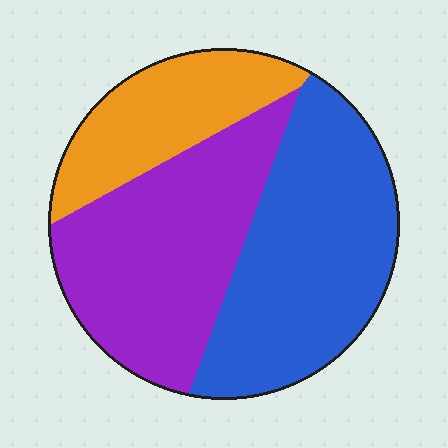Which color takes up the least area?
Orange, at roughly 20%.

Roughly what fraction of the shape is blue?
Blue takes up about two fifths (2/5) of the shape.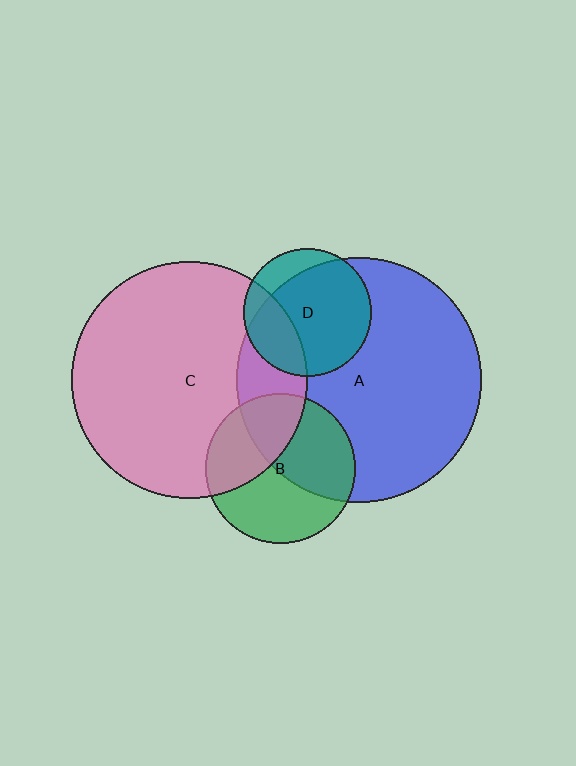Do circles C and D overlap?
Yes.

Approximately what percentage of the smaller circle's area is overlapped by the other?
Approximately 30%.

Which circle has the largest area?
Circle A (blue).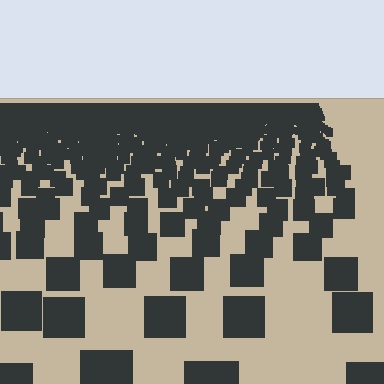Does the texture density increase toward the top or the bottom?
Density increases toward the top.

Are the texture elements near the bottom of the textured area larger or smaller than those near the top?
Larger. Near the bottom, elements are closer to the viewer and appear at a bigger on-screen size.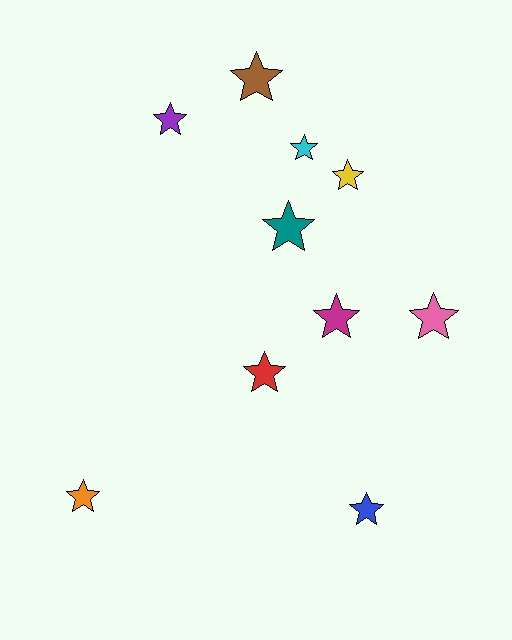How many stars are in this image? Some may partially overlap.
There are 10 stars.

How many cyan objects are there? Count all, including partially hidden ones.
There is 1 cyan object.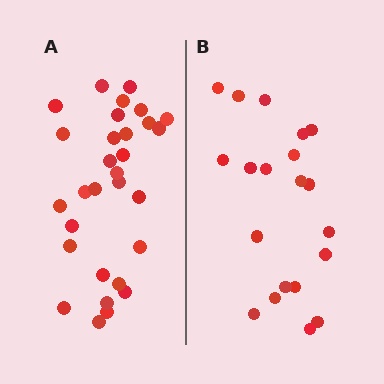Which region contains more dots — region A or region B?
Region A (the left region) has more dots.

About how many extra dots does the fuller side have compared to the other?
Region A has roughly 10 or so more dots than region B.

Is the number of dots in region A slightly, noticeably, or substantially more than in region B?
Region A has substantially more. The ratio is roughly 1.5 to 1.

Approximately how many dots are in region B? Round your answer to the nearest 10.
About 20 dots.